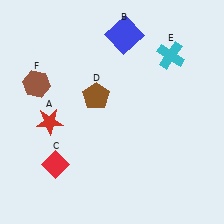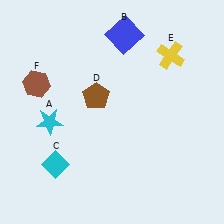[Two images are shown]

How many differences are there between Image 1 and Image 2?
There are 3 differences between the two images.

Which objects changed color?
A changed from red to cyan. C changed from red to cyan. E changed from cyan to yellow.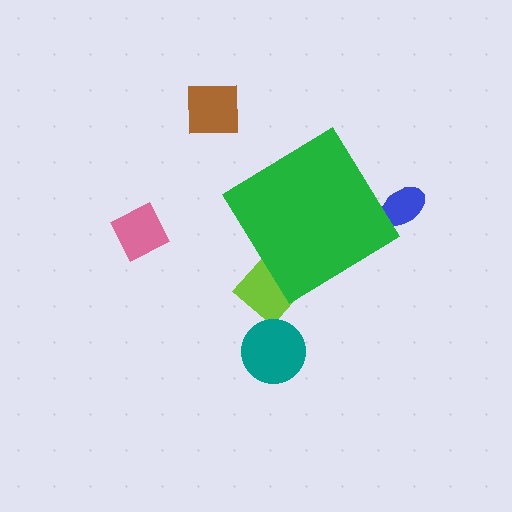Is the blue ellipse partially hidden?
Yes, the blue ellipse is partially hidden behind the green diamond.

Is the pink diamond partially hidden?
No, the pink diamond is fully visible.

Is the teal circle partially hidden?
No, the teal circle is fully visible.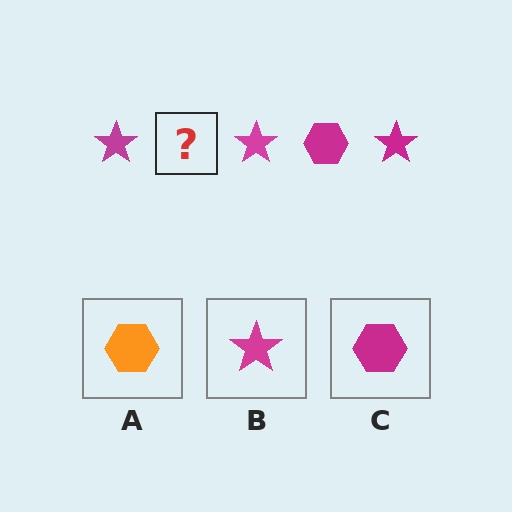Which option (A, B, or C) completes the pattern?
C.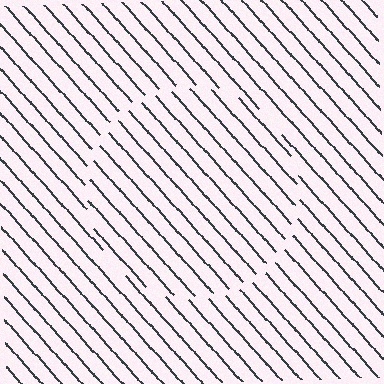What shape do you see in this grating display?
An illusory circle. The interior of the shape contains the same grating, shifted by half a period — the contour is defined by the phase discontinuity where line-ends from the inner and outer gratings abut.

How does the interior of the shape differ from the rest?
The interior of the shape contains the same grating, shifted by half a period — the contour is defined by the phase discontinuity where line-ends from the inner and outer gratings abut.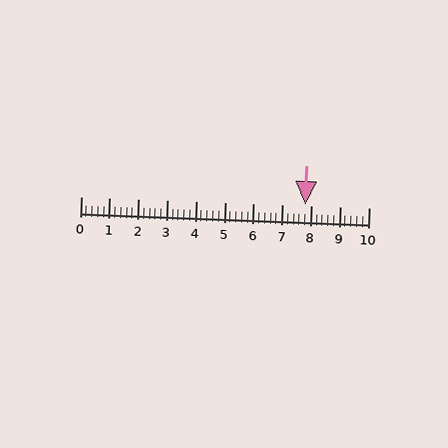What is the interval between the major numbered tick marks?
The major tick marks are spaced 1 units apart.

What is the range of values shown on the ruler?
The ruler shows values from 0 to 10.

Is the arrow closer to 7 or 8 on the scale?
The arrow is closer to 8.